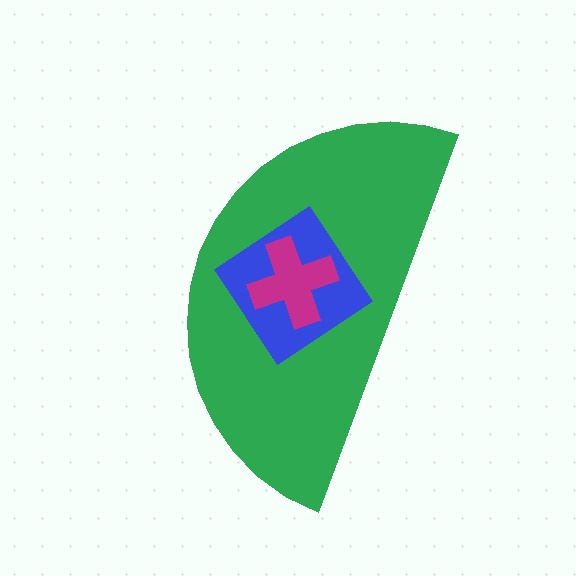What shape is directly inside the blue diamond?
The magenta cross.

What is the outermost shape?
The green semicircle.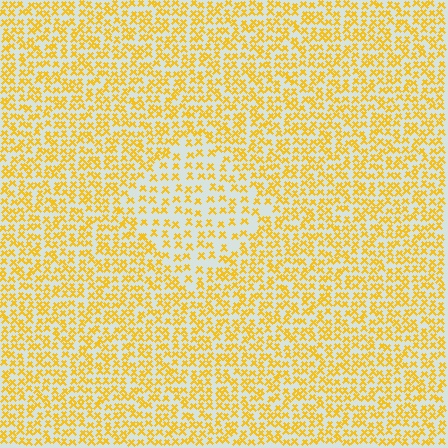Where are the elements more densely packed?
The elements are more densely packed outside the diamond boundary.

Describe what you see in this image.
The image contains small yellow elements arranged at two different densities. A diamond-shaped region is visible where the elements are less densely packed than the surrounding area.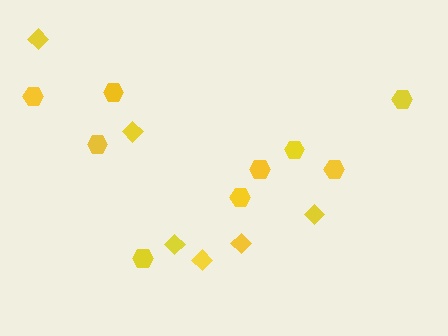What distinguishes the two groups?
There are 2 groups: one group of diamonds (6) and one group of hexagons (9).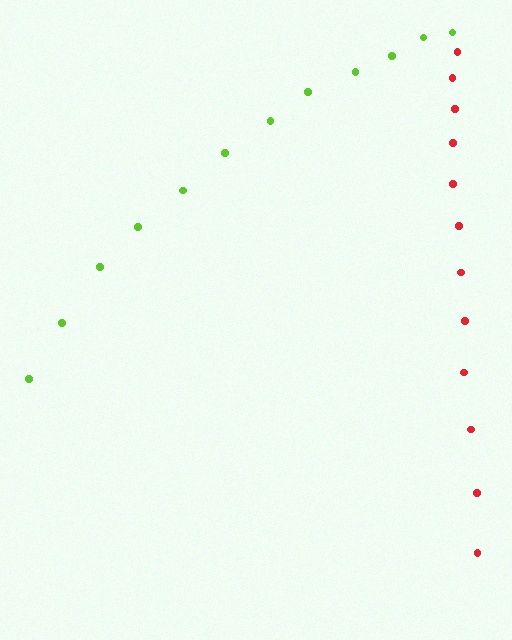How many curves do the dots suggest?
There are 2 distinct paths.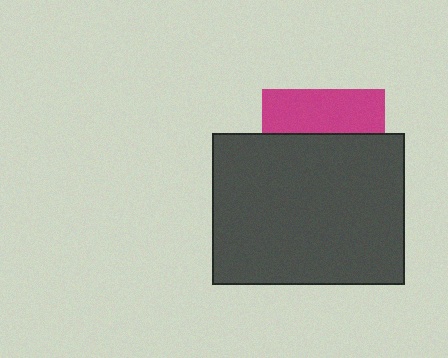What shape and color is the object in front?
The object in front is a dark gray rectangle.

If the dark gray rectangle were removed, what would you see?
You would see the complete magenta square.